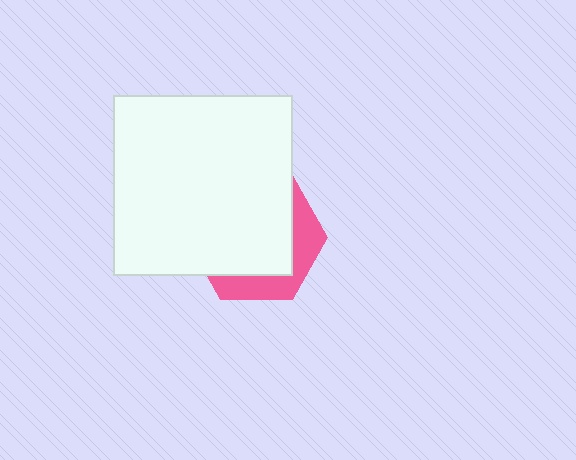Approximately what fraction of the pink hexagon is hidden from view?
Roughly 70% of the pink hexagon is hidden behind the white square.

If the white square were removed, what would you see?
You would see the complete pink hexagon.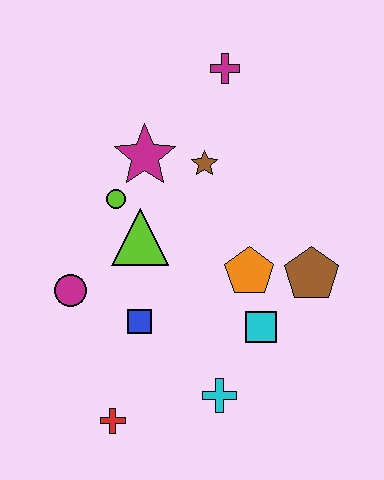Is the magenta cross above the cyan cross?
Yes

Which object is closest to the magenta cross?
The brown star is closest to the magenta cross.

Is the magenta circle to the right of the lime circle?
No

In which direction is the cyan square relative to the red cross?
The cyan square is to the right of the red cross.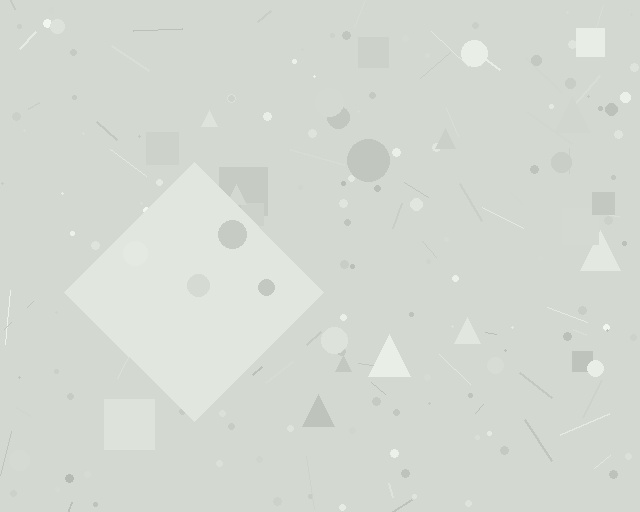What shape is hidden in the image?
A diamond is hidden in the image.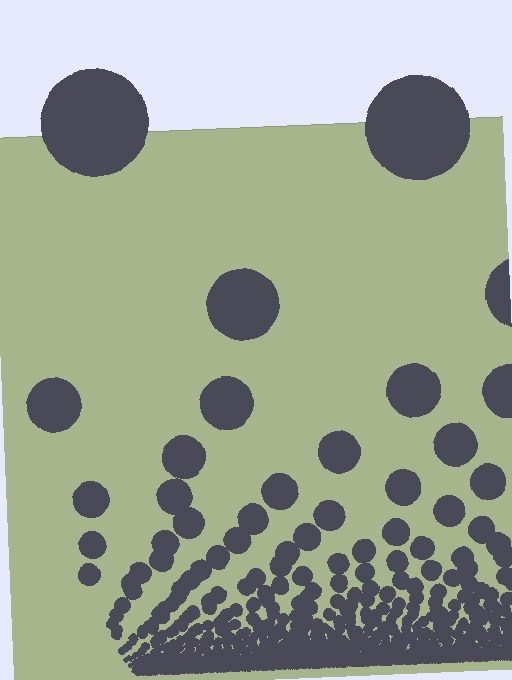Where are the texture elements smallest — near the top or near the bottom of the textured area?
Near the bottom.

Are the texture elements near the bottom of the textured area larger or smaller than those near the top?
Smaller. The gradient is inverted — elements near the bottom are smaller and denser.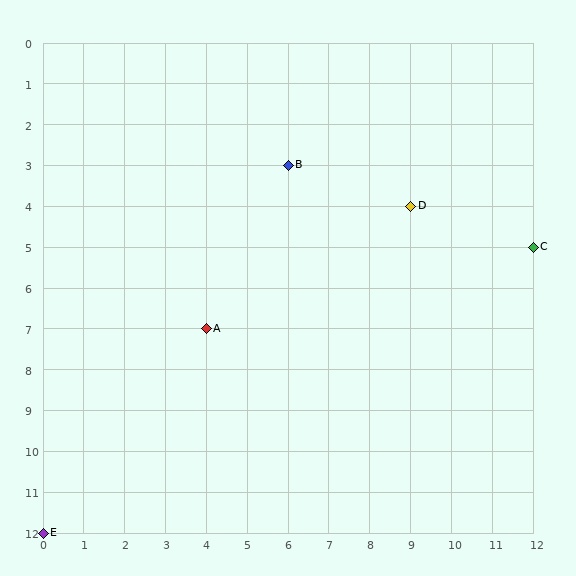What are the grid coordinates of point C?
Point C is at grid coordinates (12, 5).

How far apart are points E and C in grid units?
Points E and C are 12 columns and 7 rows apart (about 13.9 grid units diagonally).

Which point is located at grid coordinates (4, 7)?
Point A is at (4, 7).